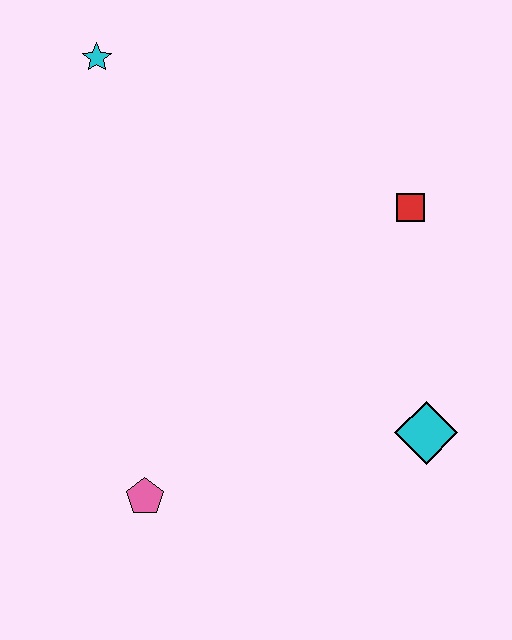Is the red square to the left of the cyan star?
No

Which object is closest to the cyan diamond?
The red square is closest to the cyan diamond.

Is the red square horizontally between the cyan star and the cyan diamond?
Yes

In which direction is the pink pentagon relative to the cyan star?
The pink pentagon is below the cyan star.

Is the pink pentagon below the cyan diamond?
Yes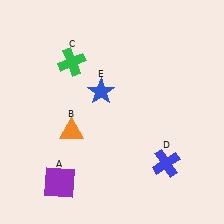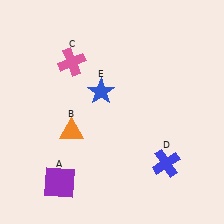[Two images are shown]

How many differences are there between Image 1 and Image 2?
There is 1 difference between the two images.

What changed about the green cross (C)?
In Image 1, C is green. In Image 2, it changed to pink.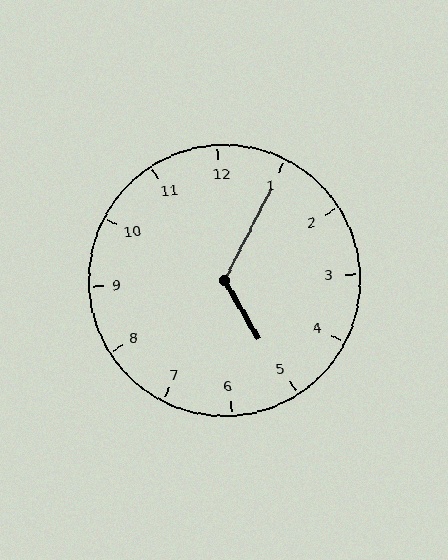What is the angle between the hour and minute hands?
Approximately 122 degrees.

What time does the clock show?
5:05.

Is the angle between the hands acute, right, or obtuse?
It is obtuse.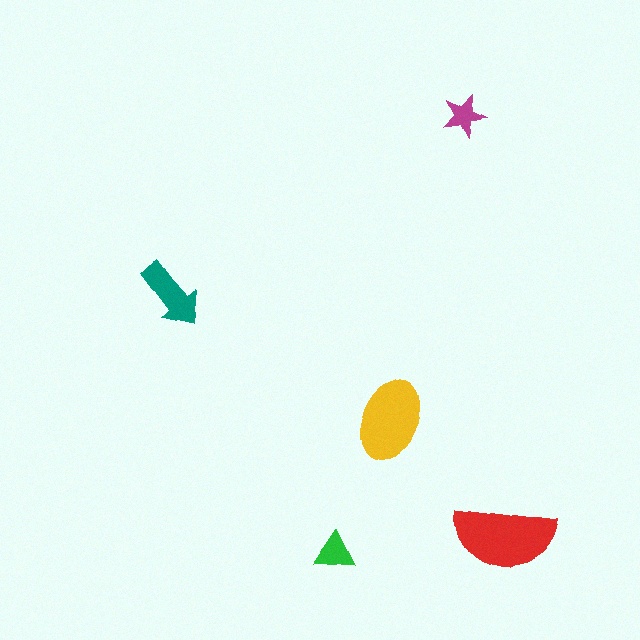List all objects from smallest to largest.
The magenta star, the green triangle, the teal arrow, the yellow ellipse, the red semicircle.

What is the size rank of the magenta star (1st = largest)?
5th.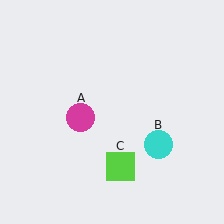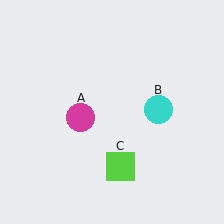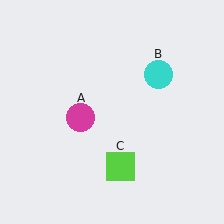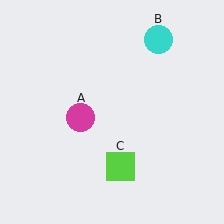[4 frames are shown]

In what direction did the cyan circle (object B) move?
The cyan circle (object B) moved up.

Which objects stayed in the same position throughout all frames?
Magenta circle (object A) and lime square (object C) remained stationary.